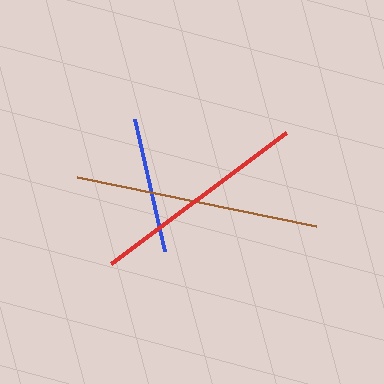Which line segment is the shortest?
The blue line is the shortest at approximately 135 pixels.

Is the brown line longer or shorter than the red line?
The brown line is longer than the red line.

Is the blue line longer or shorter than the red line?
The red line is longer than the blue line.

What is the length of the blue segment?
The blue segment is approximately 135 pixels long.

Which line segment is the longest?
The brown line is the longest at approximately 245 pixels.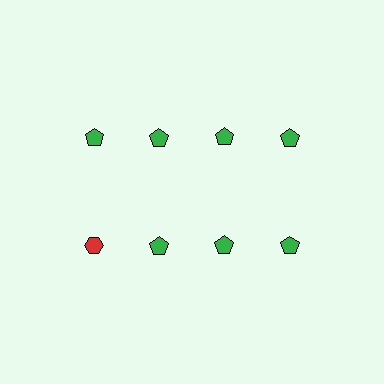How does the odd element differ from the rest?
It differs in both color (red instead of green) and shape (hexagon instead of pentagon).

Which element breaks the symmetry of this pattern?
The red hexagon in the second row, leftmost column breaks the symmetry. All other shapes are green pentagons.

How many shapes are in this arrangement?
There are 8 shapes arranged in a grid pattern.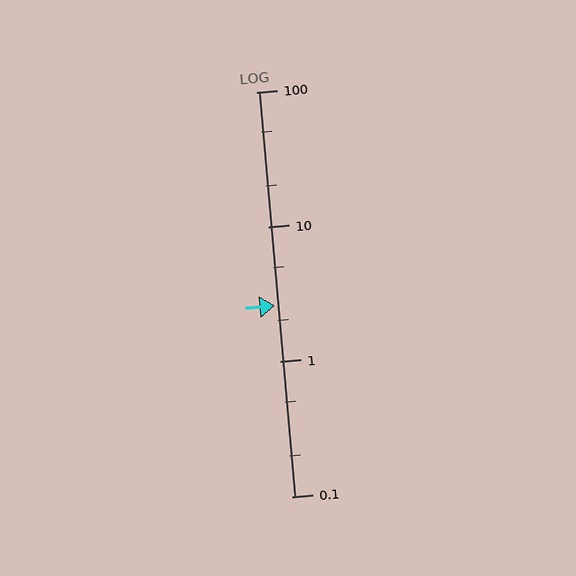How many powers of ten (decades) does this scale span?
The scale spans 3 decades, from 0.1 to 100.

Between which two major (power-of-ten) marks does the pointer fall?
The pointer is between 1 and 10.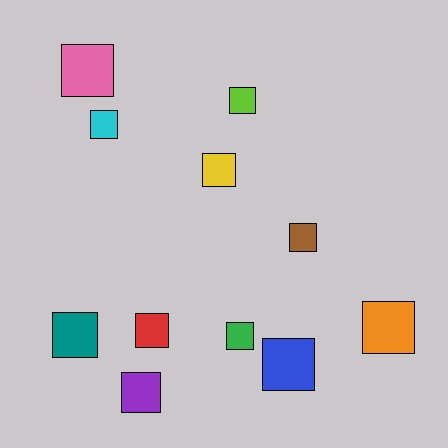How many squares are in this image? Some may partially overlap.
There are 11 squares.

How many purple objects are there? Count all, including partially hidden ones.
There is 1 purple object.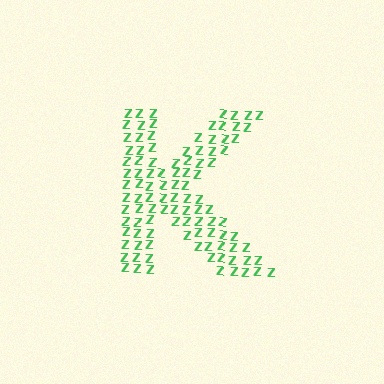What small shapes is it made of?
It is made of small letter Z's.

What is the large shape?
The large shape is the letter K.